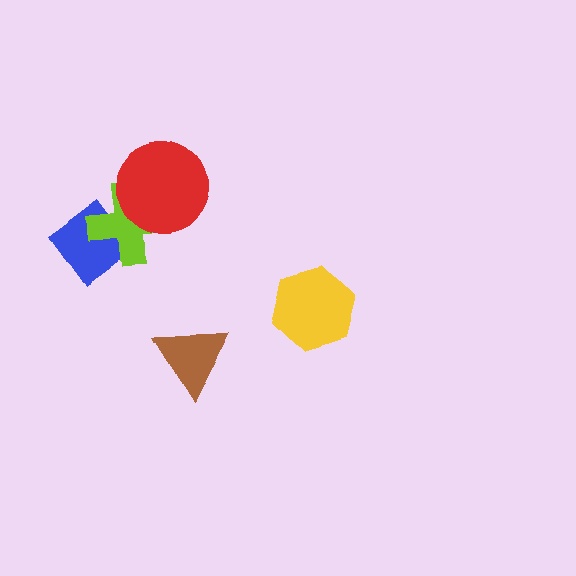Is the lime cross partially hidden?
Yes, it is partially covered by another shape.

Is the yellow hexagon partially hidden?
No, no other shape covers it.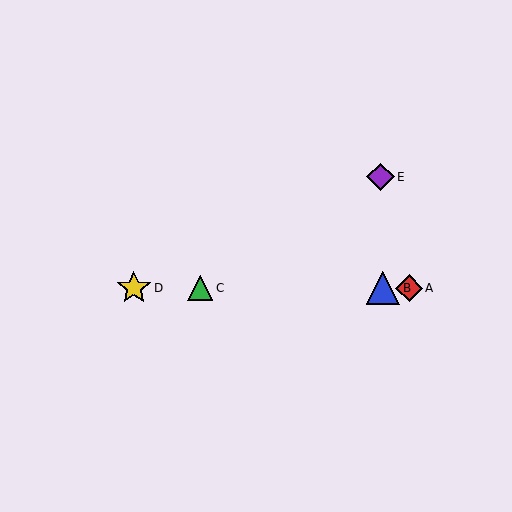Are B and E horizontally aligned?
No, B is at y≈288 and E is at y≈177.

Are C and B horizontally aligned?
Yes, both are at y≈288.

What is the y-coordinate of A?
Object A is at y≈288.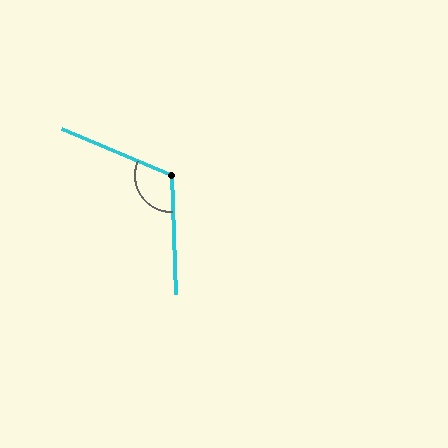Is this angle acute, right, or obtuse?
It is obtuse.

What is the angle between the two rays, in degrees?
Approximately 115 degrees.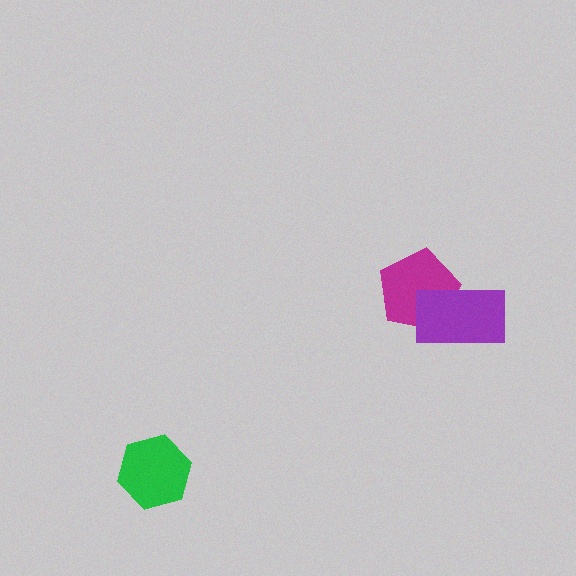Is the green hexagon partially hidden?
No, no other shape covers it.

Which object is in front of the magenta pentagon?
The purple rectangle is in front of the magenta pentagon.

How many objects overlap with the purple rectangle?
1 object overlaps with the purple rectangle.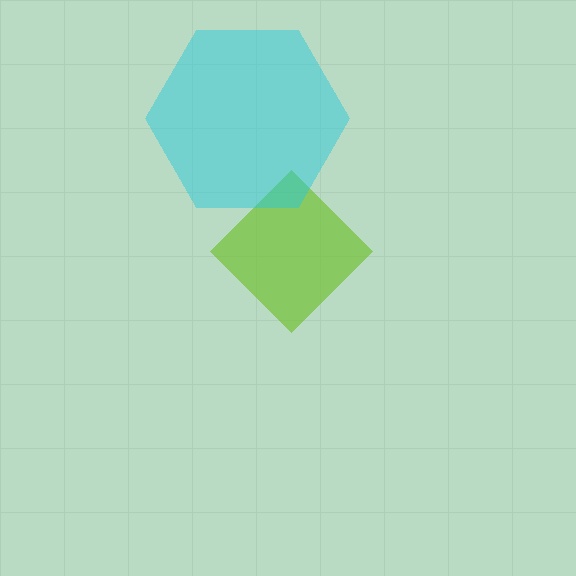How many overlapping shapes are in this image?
There are 2 overlapping shapes in the image.